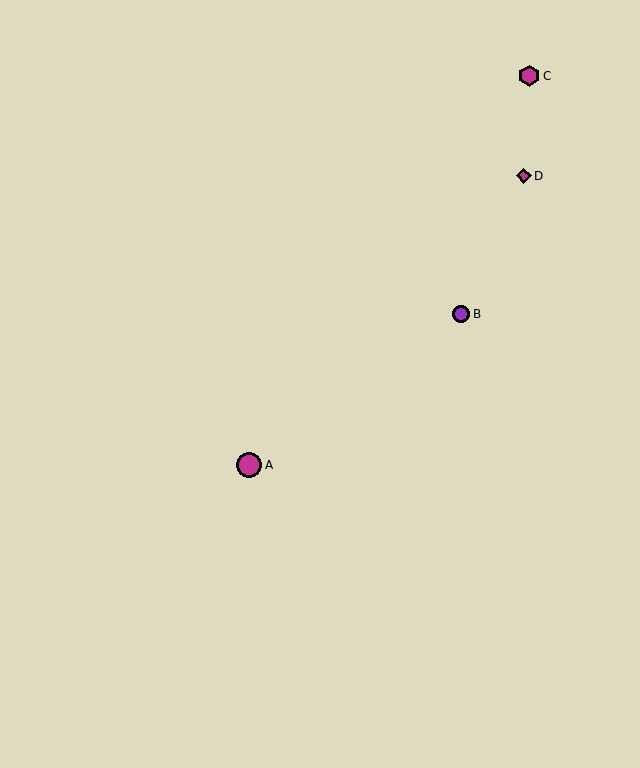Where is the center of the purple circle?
The center of the purple circle is at (461, 314).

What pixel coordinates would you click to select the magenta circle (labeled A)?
Click at (249, 465) to select the magenta circle A.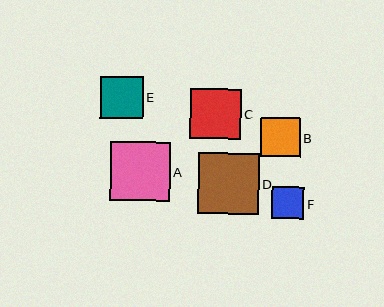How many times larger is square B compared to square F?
Square B is approximately 1.2 times the size of square F.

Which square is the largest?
Square D is the largest with a size of approximately 61 pixels.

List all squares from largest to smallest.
From largest to smallest: D, A, C, E, B, F.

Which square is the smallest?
Square F is the smallest with a size of approximately 32 pixels.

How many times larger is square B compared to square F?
Square B is approximately 1.2 times the size of square F.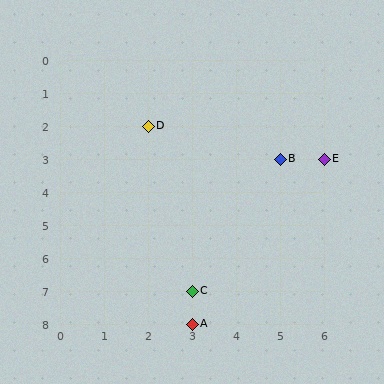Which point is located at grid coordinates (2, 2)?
Point D is at (2, 2).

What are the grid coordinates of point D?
Point D is at grid coordinates (2, 2).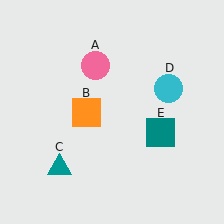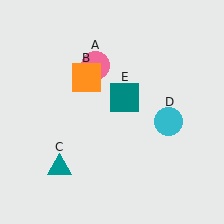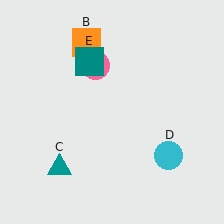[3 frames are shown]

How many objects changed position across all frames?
3 objects changed position: orange square (object B), cyan circle (object D), teal square (object E).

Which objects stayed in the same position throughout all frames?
Pink circle (object A) and teal triangle (object C) remained stationary.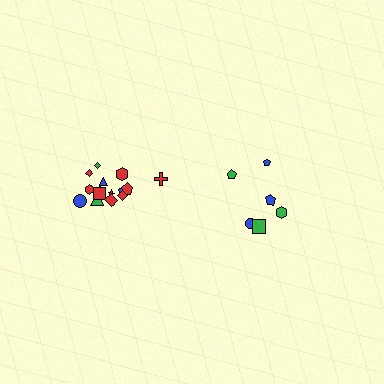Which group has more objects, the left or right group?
The left group.